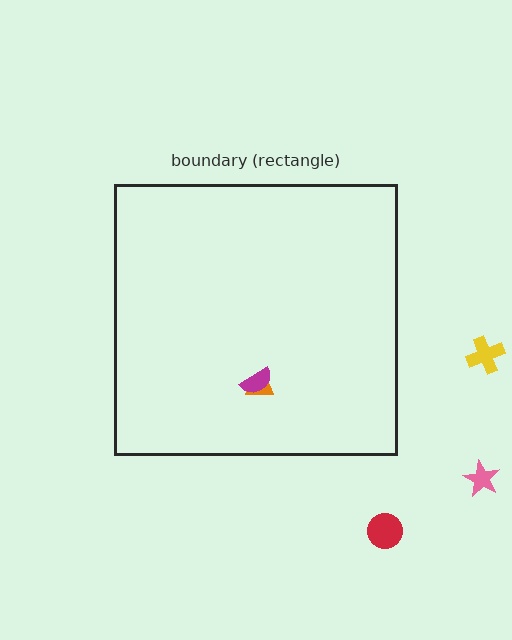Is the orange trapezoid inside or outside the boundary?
Inside.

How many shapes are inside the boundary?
2 inside, 3 outside.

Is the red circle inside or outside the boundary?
Outside.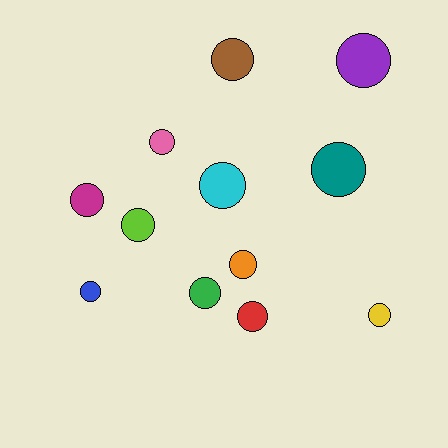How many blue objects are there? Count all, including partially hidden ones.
There is 1 blue object.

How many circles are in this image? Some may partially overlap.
There are 12 circles.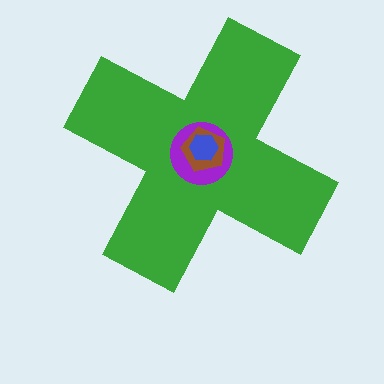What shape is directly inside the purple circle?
The brown pentagon.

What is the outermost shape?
The green cross.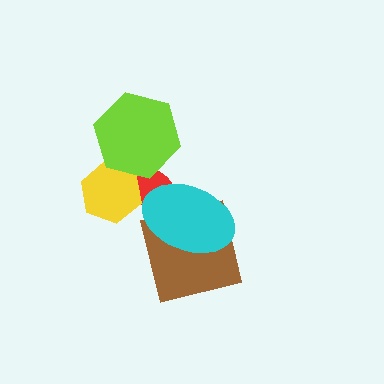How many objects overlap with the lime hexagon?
2 objects overlap with the lime hexagon.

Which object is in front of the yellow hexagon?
The lime hexagon is in front of the yellow hexagon.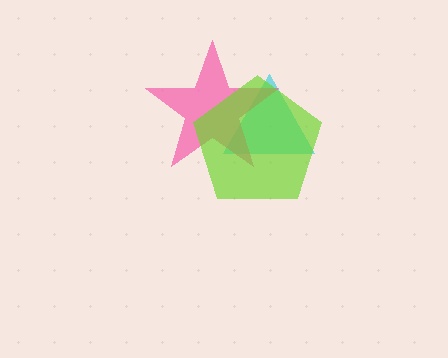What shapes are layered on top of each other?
The layered shapes are: a cyan triangle, a pink star, a lime pentagon.